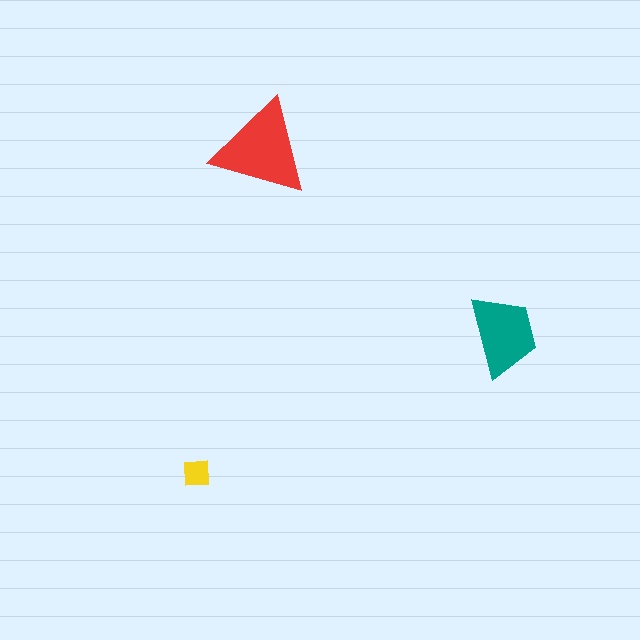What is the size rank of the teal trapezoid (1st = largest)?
2nd.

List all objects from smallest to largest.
The yellow square, the teal trapezoid, the red triangle.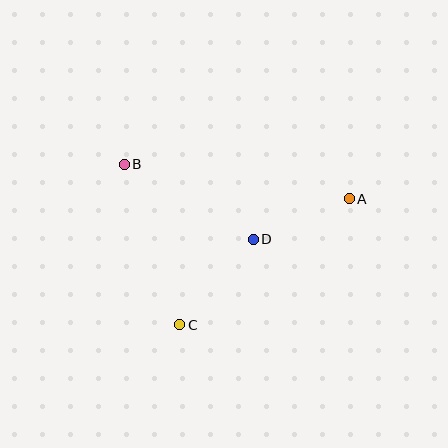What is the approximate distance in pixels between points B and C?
The distance between B and C is approximately 170 pixels.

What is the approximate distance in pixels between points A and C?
The distance between A and C is approximately 211 pixels.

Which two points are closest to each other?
Points A and D are closest to each other.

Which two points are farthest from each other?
Points A and B are farthest from each other.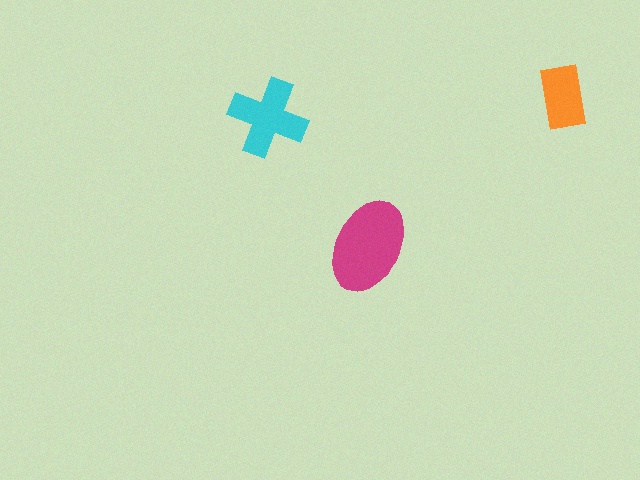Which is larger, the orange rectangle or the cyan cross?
The cyan cross.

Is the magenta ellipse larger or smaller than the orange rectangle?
Larger.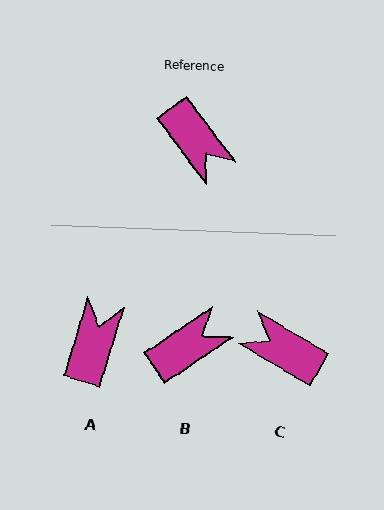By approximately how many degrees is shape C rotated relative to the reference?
Approximately 158 degrees clockwise.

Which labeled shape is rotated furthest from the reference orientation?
C, about 158 degrees away.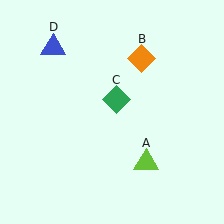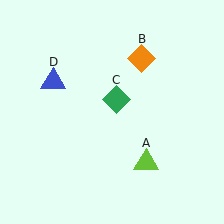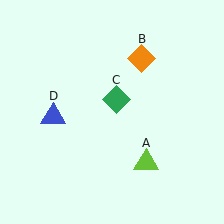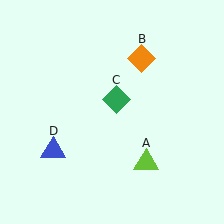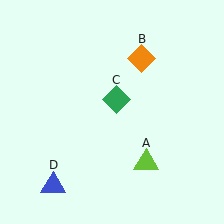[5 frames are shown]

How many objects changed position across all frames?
1 object changed position: blue triangle (object D).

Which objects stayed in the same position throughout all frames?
Lime triangle (object A) and orange diamond (object B) and green diamond (object C) remained stationary.